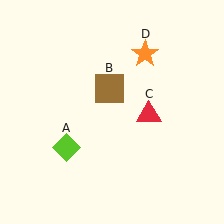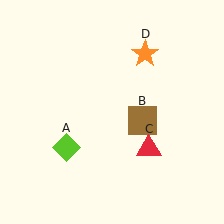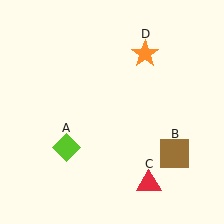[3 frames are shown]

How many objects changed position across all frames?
2 objects changed position: brown square (object B), red triangle (object C).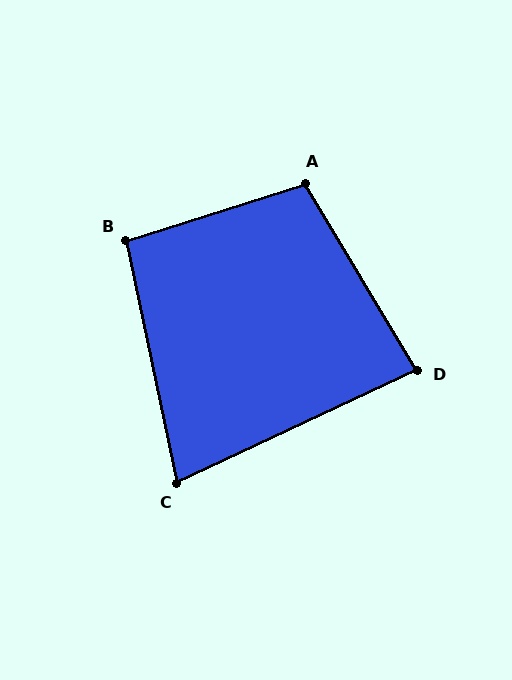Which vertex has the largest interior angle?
A, at approximately 103 degrees.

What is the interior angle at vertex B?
Approximately 96 degrees (obtuse).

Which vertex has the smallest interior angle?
C, at approximately 77 degrees.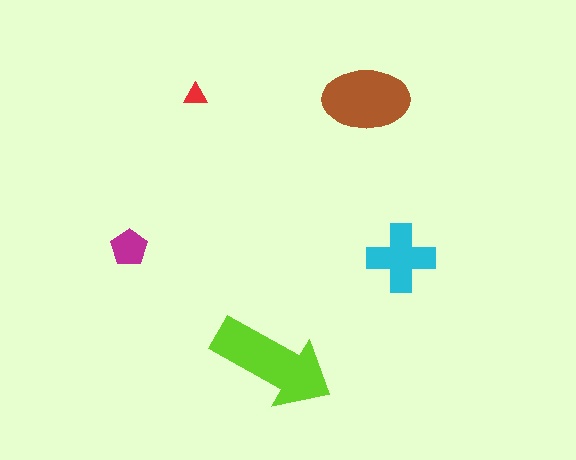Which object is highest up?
The red triangle is topmost.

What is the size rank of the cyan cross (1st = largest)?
3rd.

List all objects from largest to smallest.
The lime arrow, the brown ellipse, the cyan cross, the magenta pentagon, the red triangle.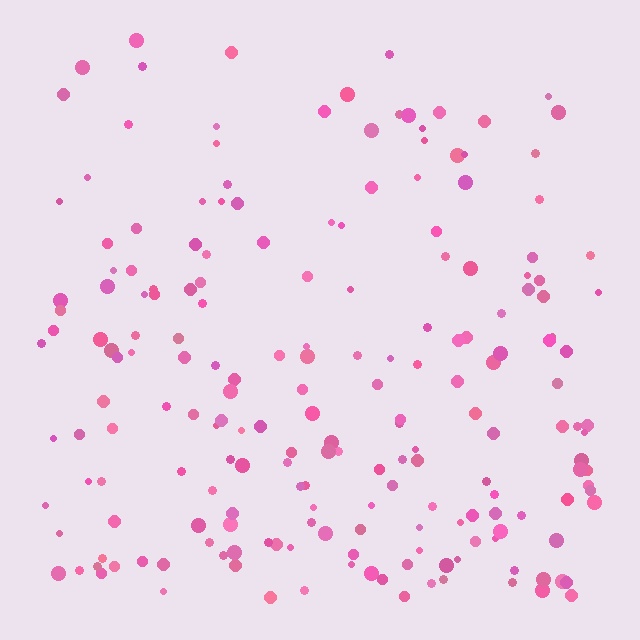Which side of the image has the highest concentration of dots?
The bottom.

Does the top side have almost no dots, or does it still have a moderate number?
Still a moderate number, just noticeably fewer than the bottom.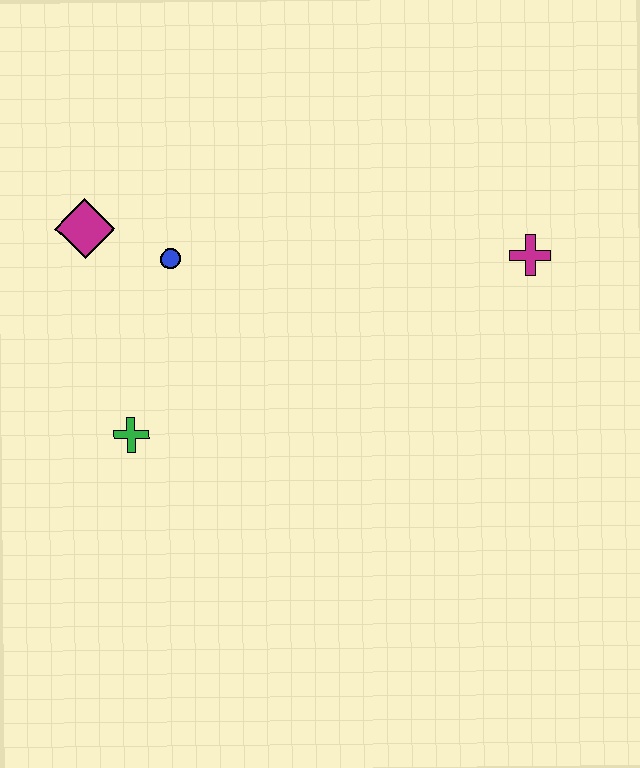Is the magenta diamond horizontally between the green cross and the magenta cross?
No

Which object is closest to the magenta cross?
The blue circle is closest to the magenta cross.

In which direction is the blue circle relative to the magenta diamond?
The blue circle is to the right of the magenta diamond.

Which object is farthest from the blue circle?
The magenta cross is farthest from the blue circle.